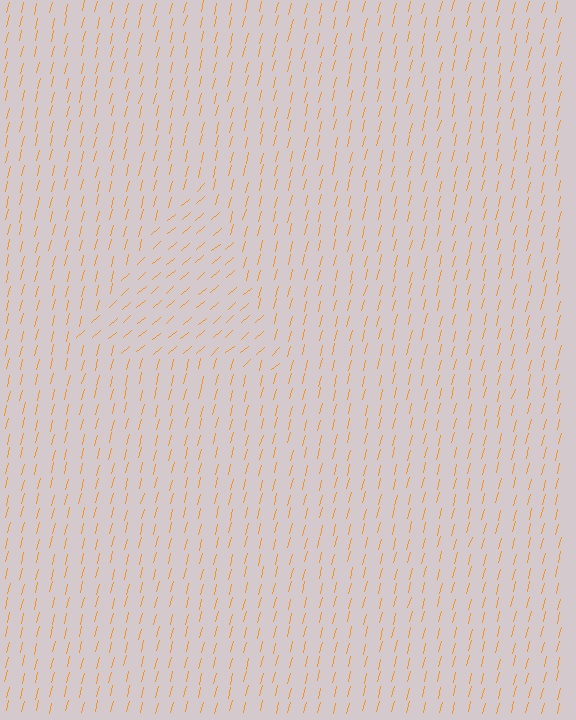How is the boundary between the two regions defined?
The boundary is defined purely by a change in line orientation (approximately 35 degrees difference). All lines are the same color and thickness.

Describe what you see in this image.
The image is filled with small orange line segments. A triangle region in the image has lines oriented differently from the surrounding lines, creating a visible texture boundary.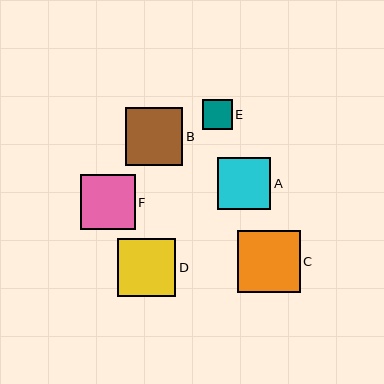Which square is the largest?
Square C is the largest with a size of approximately 62 pixels.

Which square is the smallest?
Square E is the smallest with a size of approximately 29 pixels.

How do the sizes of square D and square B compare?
Square D and square B are approximately the same size.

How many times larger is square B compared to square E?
Square B is approximately 2.0 times the size of square E.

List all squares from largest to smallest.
From largest to smallest: C, D, B, F, A, E.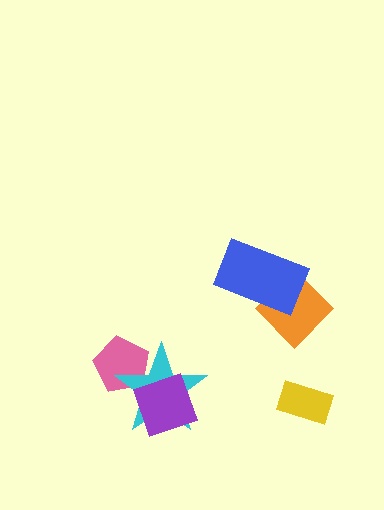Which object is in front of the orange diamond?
The blue rectangle is in front of the orange diamond.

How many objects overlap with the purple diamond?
1 object overlaps with the purple diamond.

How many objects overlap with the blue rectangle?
1 object overlaps with the blue rectangle.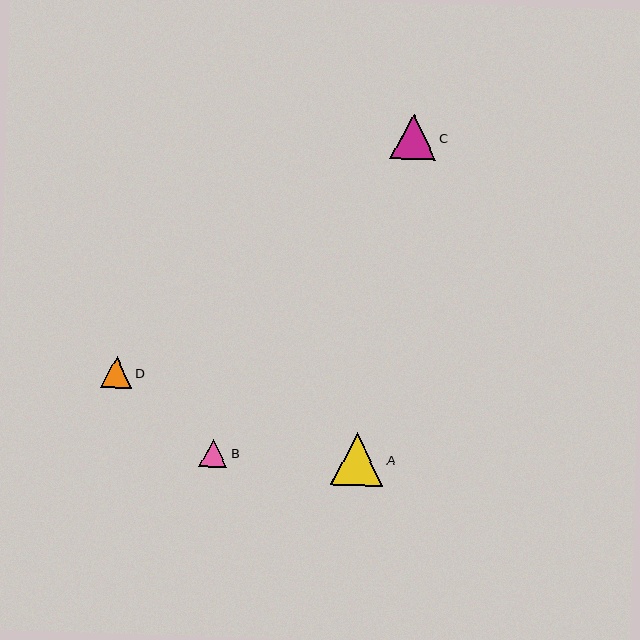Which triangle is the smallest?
Triangle B is the smallest with a size of approximately 28 pixels.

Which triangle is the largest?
Triangle A is the largest with a size of approximately 53 pixels.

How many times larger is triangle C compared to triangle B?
Triangle C is approximately 1.6 times the size of triangle B.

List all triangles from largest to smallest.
From largest to smallest: A, C, D, B.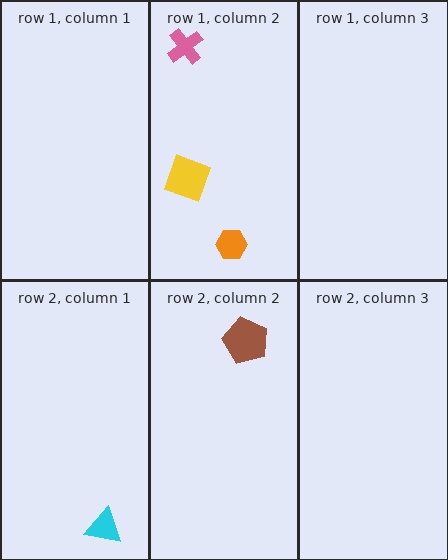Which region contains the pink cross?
The row 1, column 2 region.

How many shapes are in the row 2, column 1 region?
1.